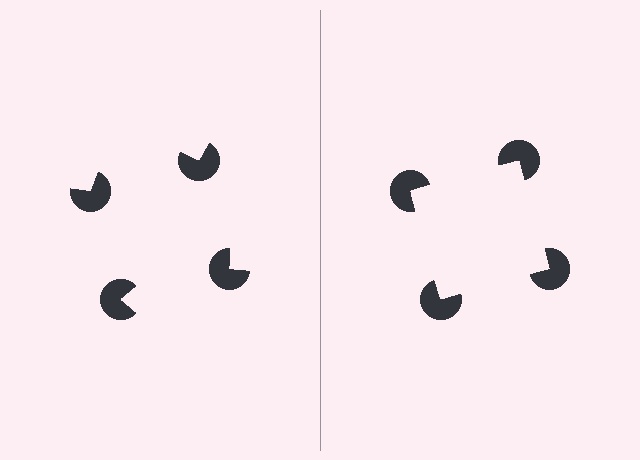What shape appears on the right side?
An illusory square.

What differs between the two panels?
The pac-man discs are positioned identically on both sides; only the wedge orientations differ. On the right they align to a square; on the left they are misaligned.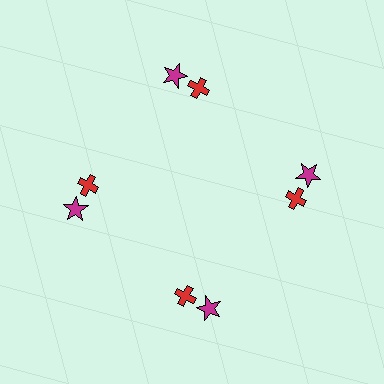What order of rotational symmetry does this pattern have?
This pattern has 4-fold rotational symmetry.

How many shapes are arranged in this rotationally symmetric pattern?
There are 8 shapes, arranged in 4 groups of 2.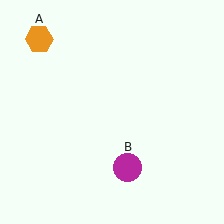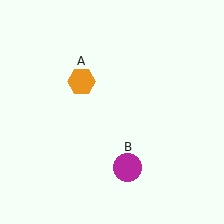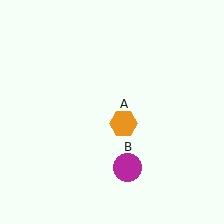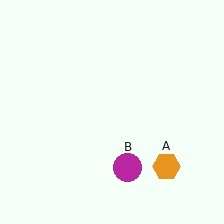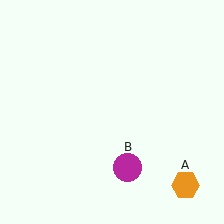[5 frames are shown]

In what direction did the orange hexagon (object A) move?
The orange hexagon (object A) moved down and to the right.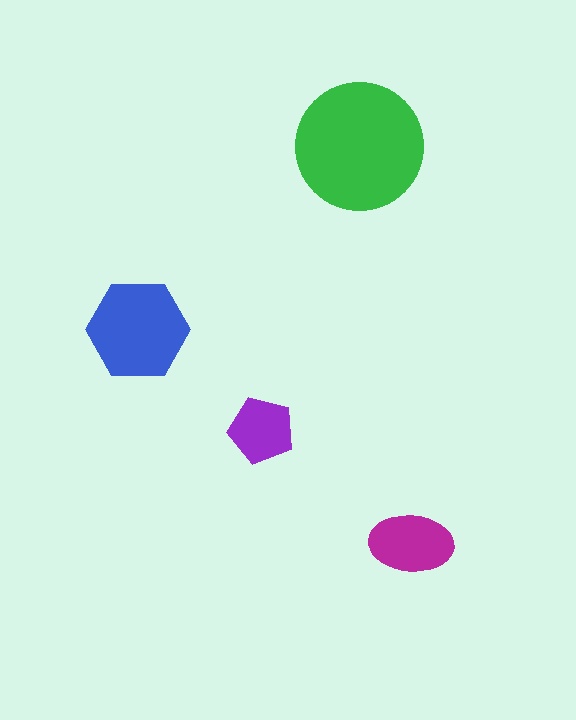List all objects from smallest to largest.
The purple pentagon, the magenta ellipse, the blue hexagon, the green circle.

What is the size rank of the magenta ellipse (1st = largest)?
3rd.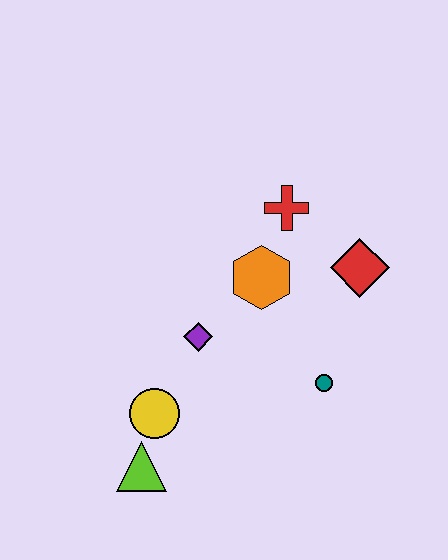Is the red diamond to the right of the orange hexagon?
Yes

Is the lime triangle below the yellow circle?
Yes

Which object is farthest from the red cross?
The lime triangle is farthest from the red cross.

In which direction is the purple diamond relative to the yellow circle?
The purple diamond is above the yellow circle.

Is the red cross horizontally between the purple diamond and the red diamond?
Yes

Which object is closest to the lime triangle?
The yellow circle is closest to the lime triangle.